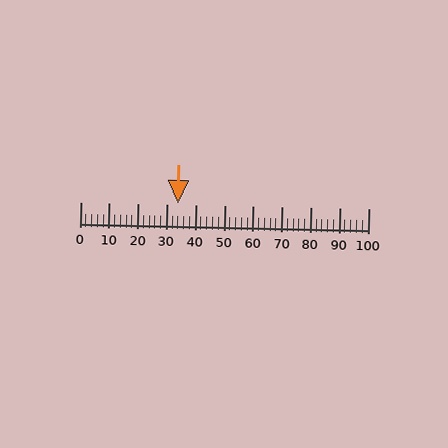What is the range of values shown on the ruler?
The ruler shows values from 0 to 100.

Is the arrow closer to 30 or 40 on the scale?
The arrow is closer to 30.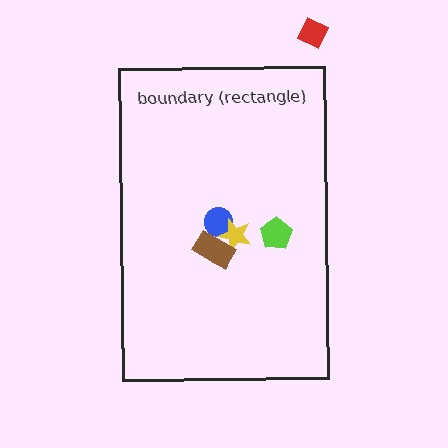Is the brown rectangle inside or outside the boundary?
Inside.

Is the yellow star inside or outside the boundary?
Inside.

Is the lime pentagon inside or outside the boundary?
Inside.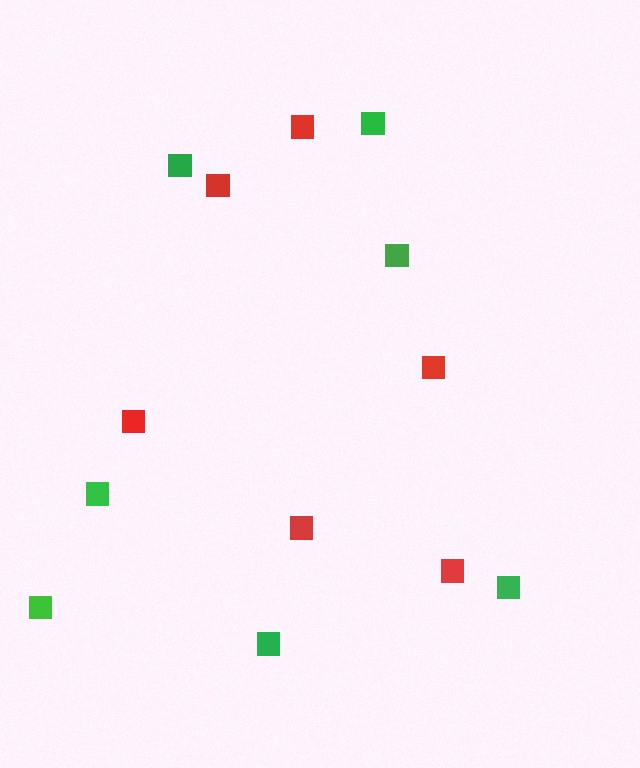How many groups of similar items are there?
There are 2 groups: one group of red squares (6) and one group of green squares (7).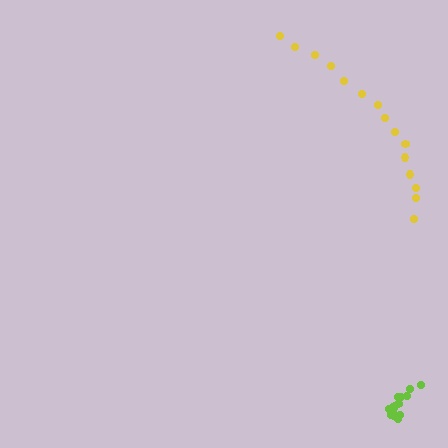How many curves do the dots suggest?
There are 2 distinct paths.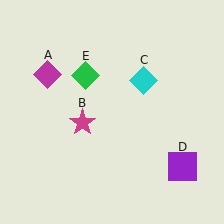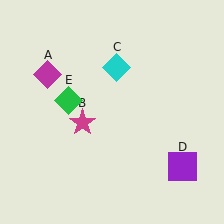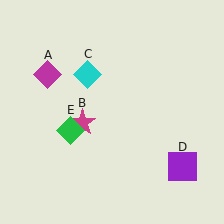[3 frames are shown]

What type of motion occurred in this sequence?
The cyan diamond (object C), green diamond (object E) rotated counterclockwise around the center of the scene.